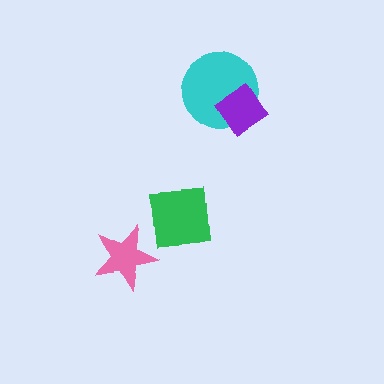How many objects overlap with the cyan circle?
1 object overlaps with the cyan circle.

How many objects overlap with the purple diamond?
1 object overlaps with the purple diamond.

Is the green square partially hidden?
No, no other shape covers it.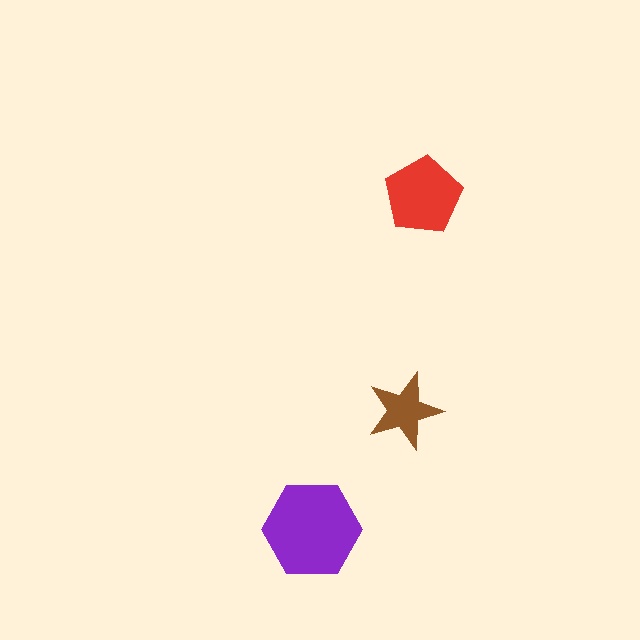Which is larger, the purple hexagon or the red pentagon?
The purple hexagon.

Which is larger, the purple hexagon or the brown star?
The purple hexagon.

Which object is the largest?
The purple hexagon.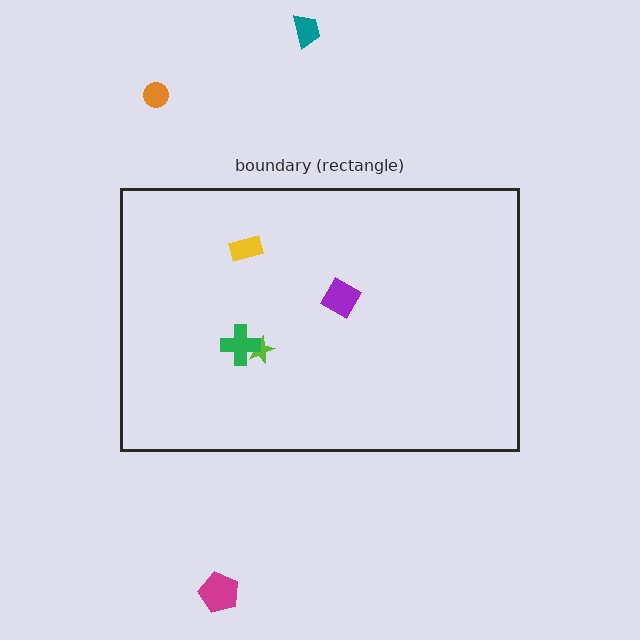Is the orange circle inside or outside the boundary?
Outside.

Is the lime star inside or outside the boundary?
Inside.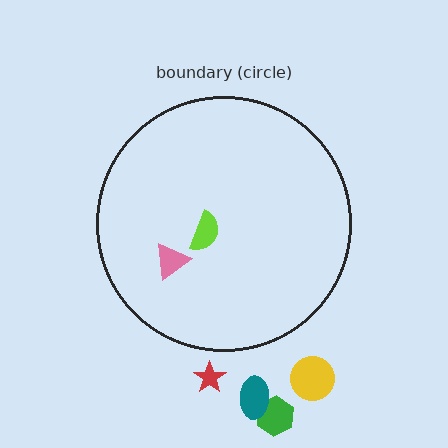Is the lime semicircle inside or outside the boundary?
Inside.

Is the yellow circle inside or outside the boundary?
Outside.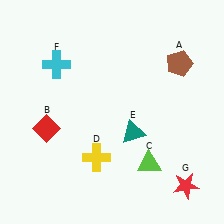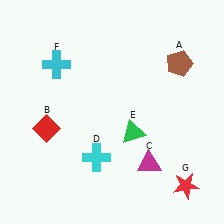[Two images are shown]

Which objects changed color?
C changed from lime to magenta. D changed from yellow to cyan. E changed from teal to green.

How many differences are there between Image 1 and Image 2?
There are 3 differences between the two images.